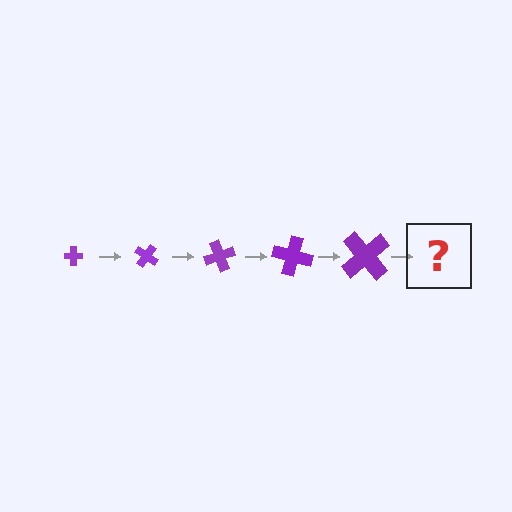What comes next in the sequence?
The next element should be a cross, larger than the previous one and rotated 175 degrees from the start.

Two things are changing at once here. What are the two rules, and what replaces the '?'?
The two rules are that the cross grows larger each step and it rotates 35 degrees each step. The '?' should be a cross, larger than the previous one and rotated 175 degrees from the start.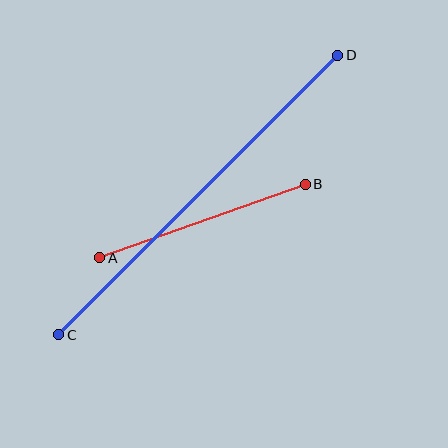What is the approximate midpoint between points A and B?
The midpoint is at approximately (203, 221) pixels.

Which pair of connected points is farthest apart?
Points C and D are farthest apart.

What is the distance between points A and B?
The distance is approximately 218 pixels.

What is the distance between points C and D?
The distance is approximately 395 pixels.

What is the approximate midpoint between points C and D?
The midpoint is at approximately (198, 195) pixels.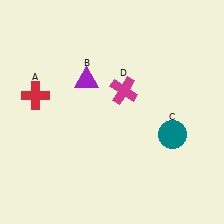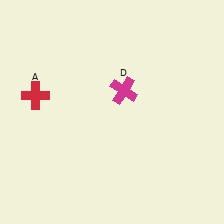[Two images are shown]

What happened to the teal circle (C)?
The teal circle (C) was removed in Image 2. It was in the bottom-right area of Image 1.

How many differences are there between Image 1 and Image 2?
There are 2 differences between the two images.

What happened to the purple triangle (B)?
The purple triangle (B) was removed in Image 2. It was in the top-left area of Image 1.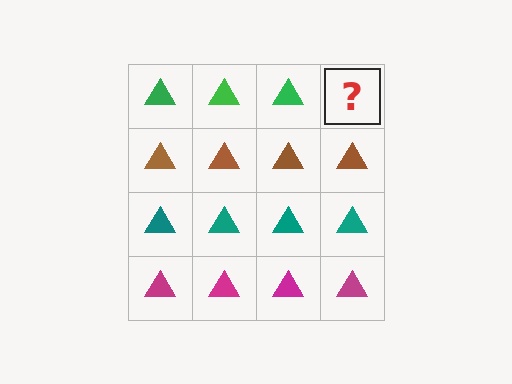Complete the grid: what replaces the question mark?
The question mark should be replaced with a green triangle.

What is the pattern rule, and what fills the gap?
The rule is that each row has a consistent color. The gap should be filled with a green triangle.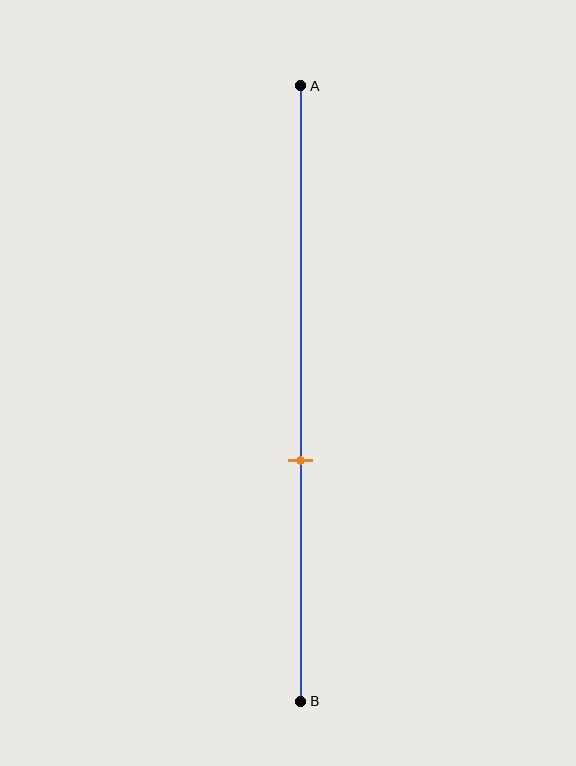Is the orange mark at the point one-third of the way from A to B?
No, the mark is at about 60% from A, not at the 33% one-third point.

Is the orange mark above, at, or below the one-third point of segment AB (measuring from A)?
The orange mark is below the one-third point of segment AB.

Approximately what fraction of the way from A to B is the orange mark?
The orange mark is approximately 60% of the way from A to B.